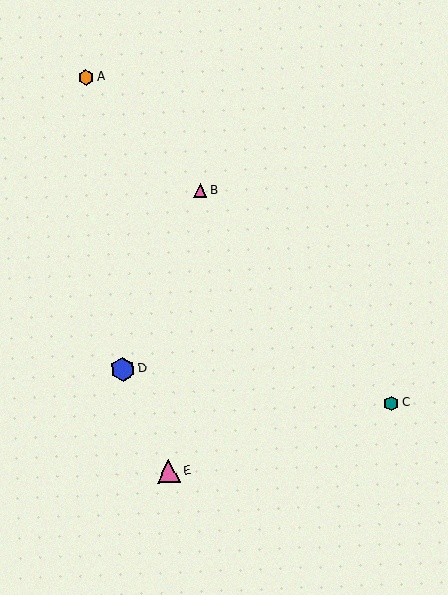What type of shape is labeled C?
Shape C is a teal hexagon.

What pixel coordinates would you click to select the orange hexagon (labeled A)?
Click at (86, 77) to select the orange hexagon A.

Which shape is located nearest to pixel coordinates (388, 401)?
The teal hexagon (labeled C) at (391, 403) is nearest to that location.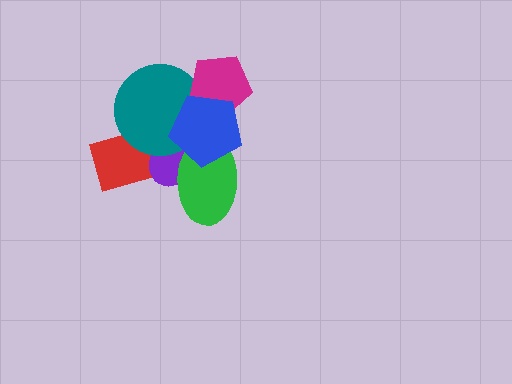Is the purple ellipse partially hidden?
Yes, it is partially covered by another shape.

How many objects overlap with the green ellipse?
3 objects overlap with the green ellipse.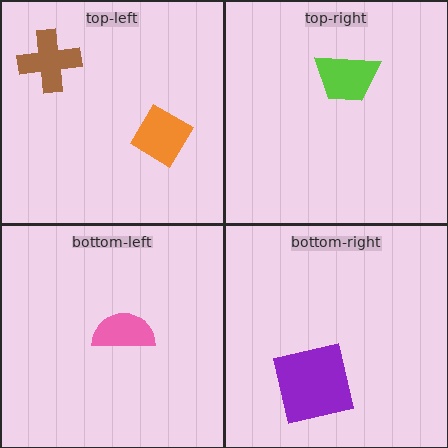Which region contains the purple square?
The bottom-right region.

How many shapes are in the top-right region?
1.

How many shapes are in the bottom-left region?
1.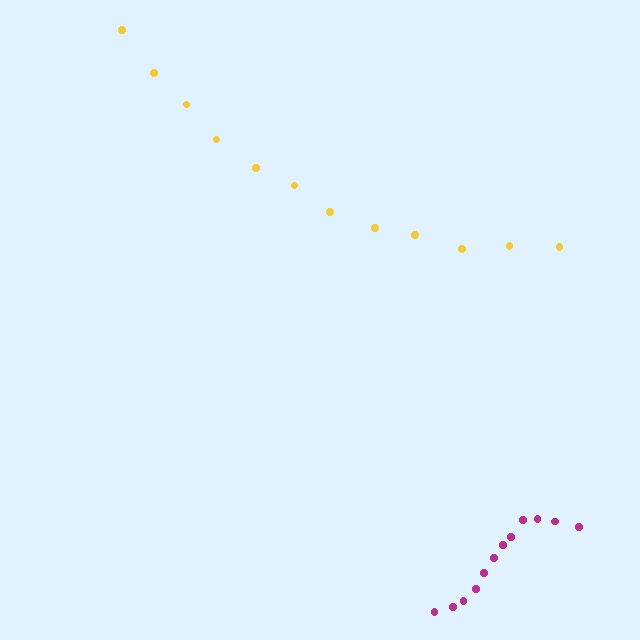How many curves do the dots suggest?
There are 2 distinct paths.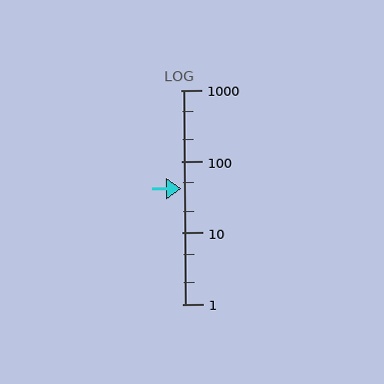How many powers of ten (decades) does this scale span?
The scale spans 3 decades, from 1 to 1000.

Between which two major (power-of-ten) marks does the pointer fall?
The pointer is between 10 and 100.